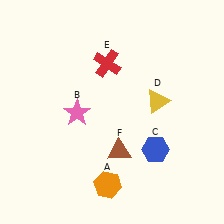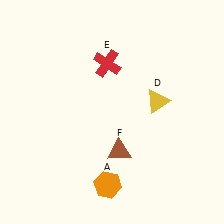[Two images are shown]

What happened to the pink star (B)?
The pink star (B) was removed in Image 2. It was in the bottom-left area of Image 1.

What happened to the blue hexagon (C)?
The blue hexagon (C) was removed in Image 2. It was in the bottom-right area of Image 1.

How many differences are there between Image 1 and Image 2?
There are 2 differences between the two images.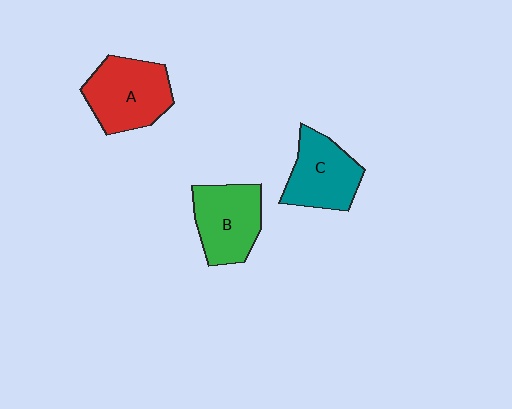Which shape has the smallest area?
Shape C (teal).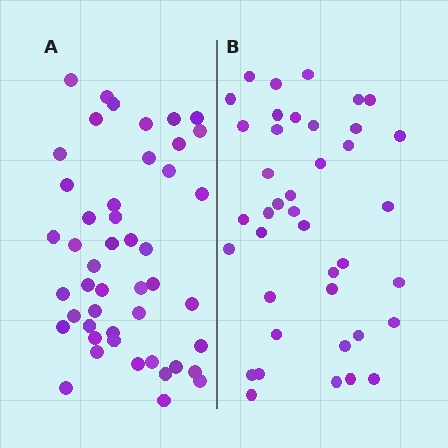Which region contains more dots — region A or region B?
Region A (the left region) has more dots.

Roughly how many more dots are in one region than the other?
Region A has roughly 8 or so more dots than region B.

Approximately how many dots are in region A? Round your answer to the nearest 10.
About 50 dots. (The exact count is 47, which rounds to 50.)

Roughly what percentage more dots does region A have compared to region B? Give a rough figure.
About 20% more.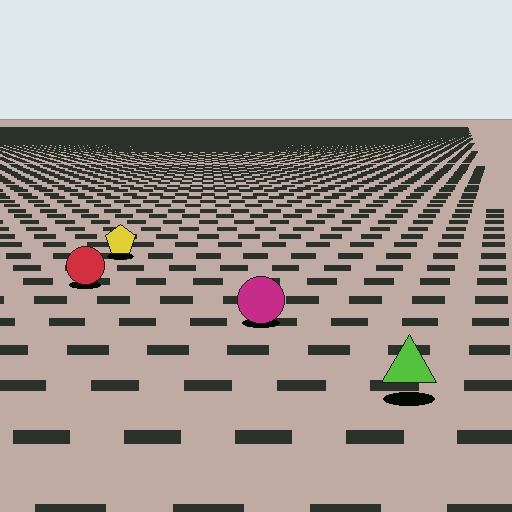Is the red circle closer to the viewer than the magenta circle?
No. The magenta circle is closer — you can tell from the texture gradient: the ground texture is coarser near it.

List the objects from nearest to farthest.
From nearest to farthest: the lime triangle, the magenta circle, the red circle, the yellow pentagon.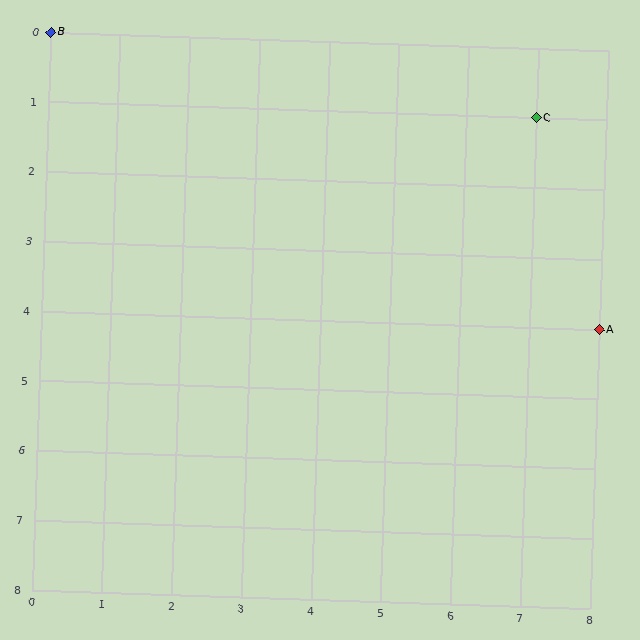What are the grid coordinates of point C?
Point C is at grid coordinates (7, 1).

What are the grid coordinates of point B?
Point B is at grid coordinates (0, 0).